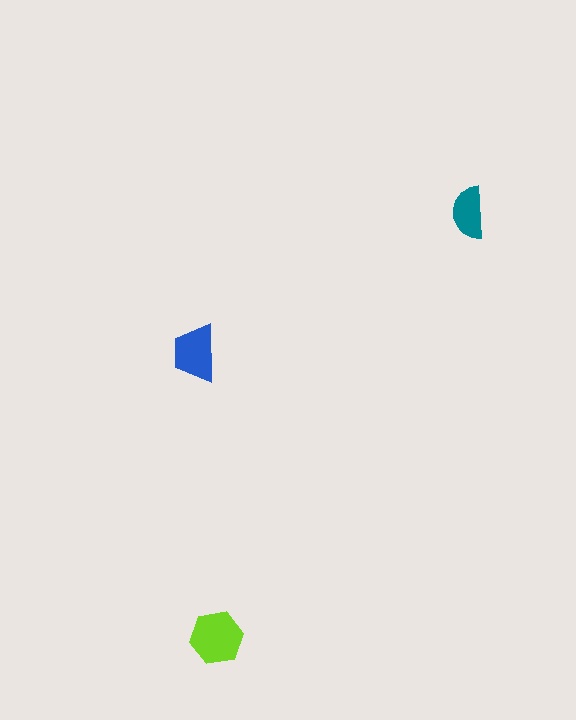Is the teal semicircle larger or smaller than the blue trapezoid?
Smaller.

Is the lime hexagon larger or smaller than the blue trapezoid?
Larger.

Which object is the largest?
The lime hexagon.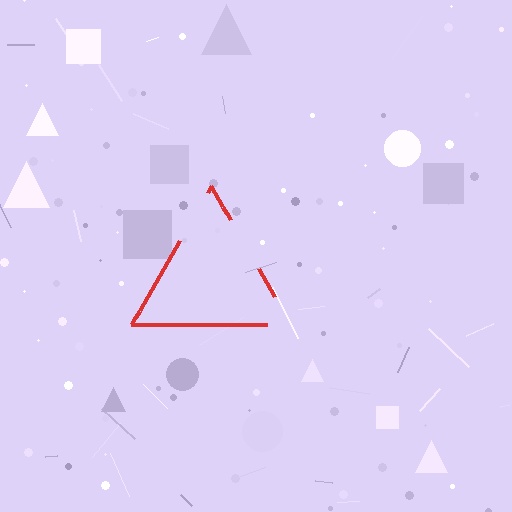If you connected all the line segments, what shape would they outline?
They would outline a triangle.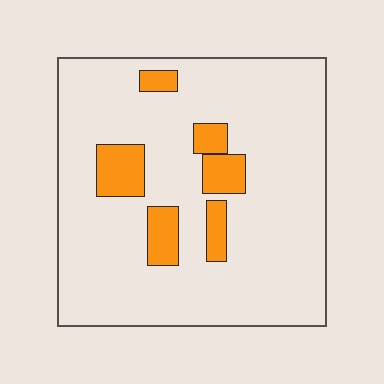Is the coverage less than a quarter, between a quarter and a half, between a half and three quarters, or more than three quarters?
Less than a quarter.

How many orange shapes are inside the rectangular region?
6.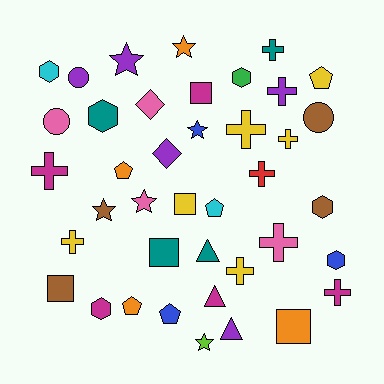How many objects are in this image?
There are 40 objects.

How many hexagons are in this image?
There are 6 hexagons.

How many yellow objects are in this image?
There are 6 yellow objects.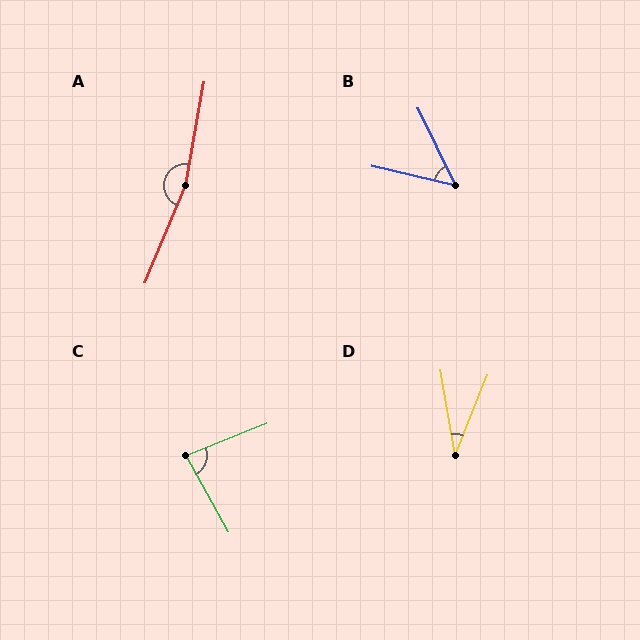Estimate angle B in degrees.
Approximately 51 degrees.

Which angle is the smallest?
D, at approximately 32 degrees.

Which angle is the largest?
A, at approximately 167 degrees.